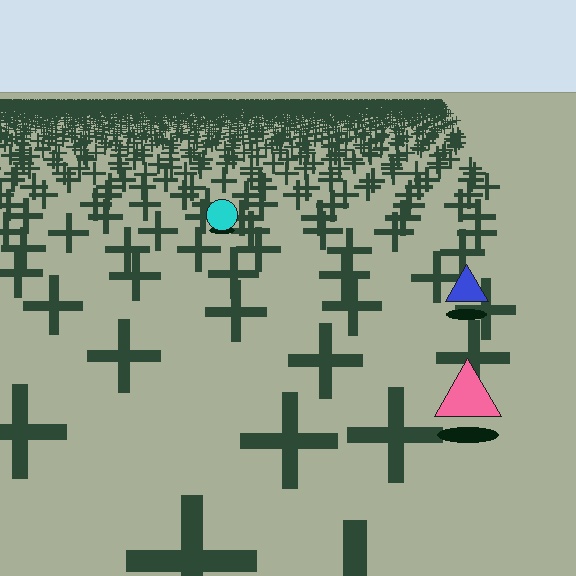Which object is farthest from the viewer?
The cyan circle is farthest from the viewer. It appears smaller and the ground texture around it is denser.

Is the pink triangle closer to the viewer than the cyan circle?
Yes. The pink triangle is closer — you can tell from the texture gradient: the ground texture is coarser near it.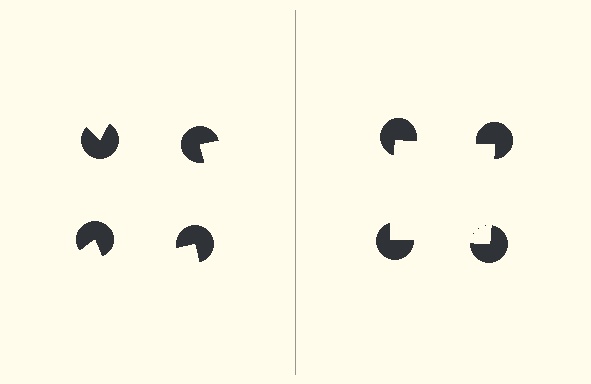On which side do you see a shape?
An illusory square appears on the right side. On the left side the wedge cuts are rotated, so no coherent shape forms.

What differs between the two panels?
The pac-man discs are positioned identically on both sides; only the wedge orientations differ. On the right they align to a square; on the left they are misaligned.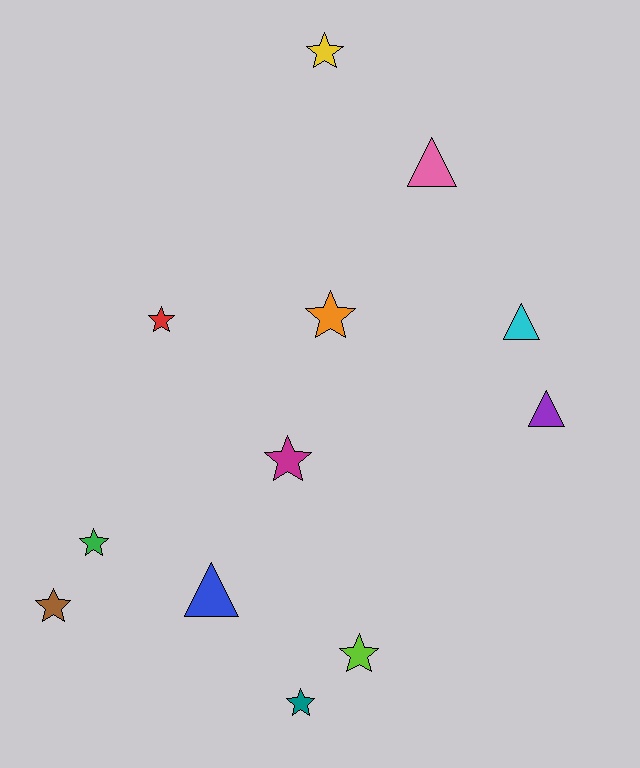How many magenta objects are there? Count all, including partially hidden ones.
There is 1 magenta object.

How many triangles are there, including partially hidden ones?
There are 4 triangles.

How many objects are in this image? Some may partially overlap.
There are 12 objects.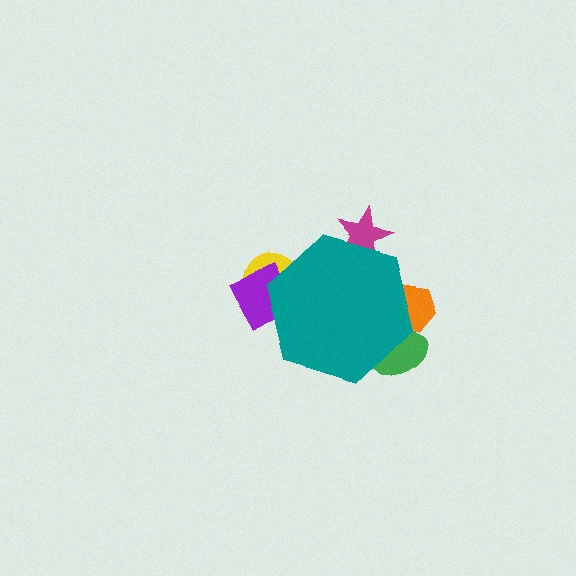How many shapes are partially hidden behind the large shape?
5 shapes are partially hidden.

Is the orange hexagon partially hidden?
Yes, the orange hexagon is partially hidden behind the teal hexagon.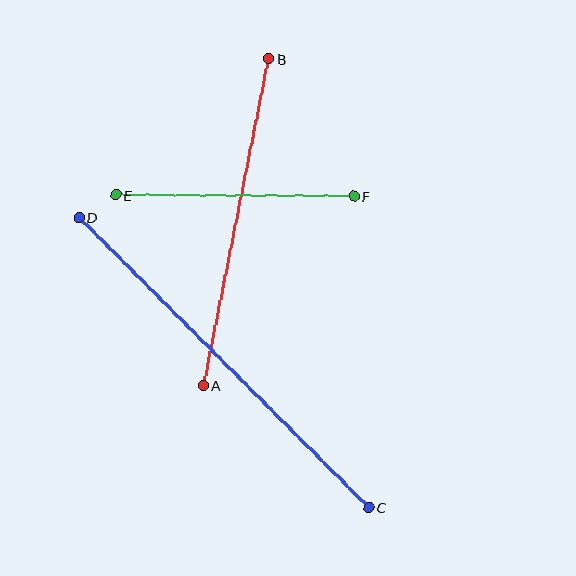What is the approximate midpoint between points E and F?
The midpoint is at approximately (235, 195) pixels.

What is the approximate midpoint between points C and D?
The midpoint is at approximately (224, 362) pixels.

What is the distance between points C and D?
The distance is approximately 410 pixels.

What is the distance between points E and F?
The distance is approximately 238 pixels.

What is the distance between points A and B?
The distance is approximately 333 pixels.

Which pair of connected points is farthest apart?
Points C and D are farthest apart.